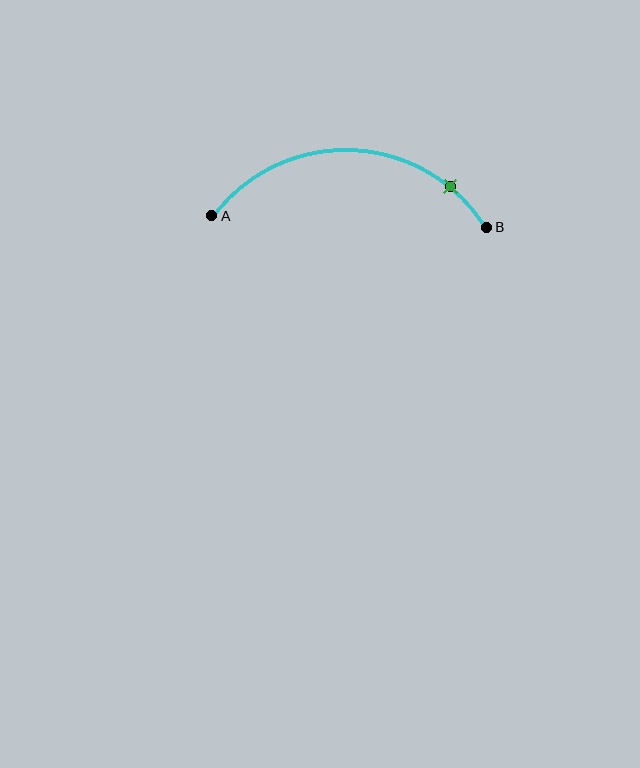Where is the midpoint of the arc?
The arc midpoint is the point on the curve farthest from the straight line joining A and B. It sits above that line.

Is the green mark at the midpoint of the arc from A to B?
No. The green mark lies on the arc but is closer to endpoint B. The arc midpoint would be at the point on the curve equidistant along the arc from both A and B.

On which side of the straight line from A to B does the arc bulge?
The arc bulges above the straight line connecting A and B.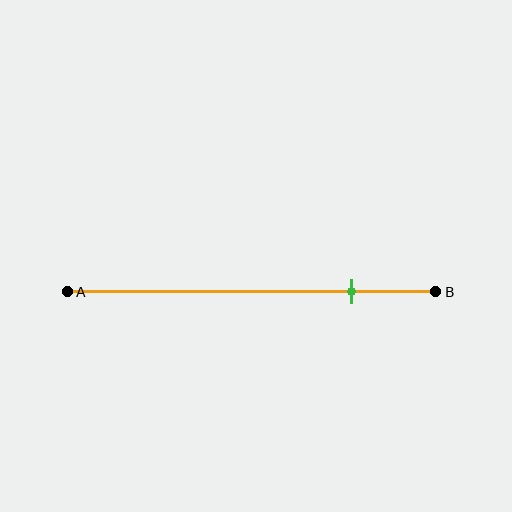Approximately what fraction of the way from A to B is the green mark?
The green mark is approximately 75% of the way from A to B.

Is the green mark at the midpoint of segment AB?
No, the mark is at about 75% from A, not at the 50% midpoint.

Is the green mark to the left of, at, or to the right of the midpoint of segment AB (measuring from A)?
The green mark is to the right of the midpoint of segment AB.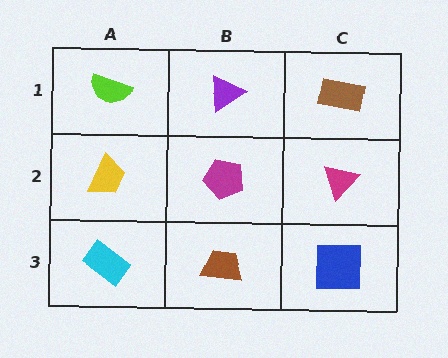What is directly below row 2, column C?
A blue square.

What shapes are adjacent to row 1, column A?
A yellow trapezoid (row 2, column A), a purple triangle (row 1, column B).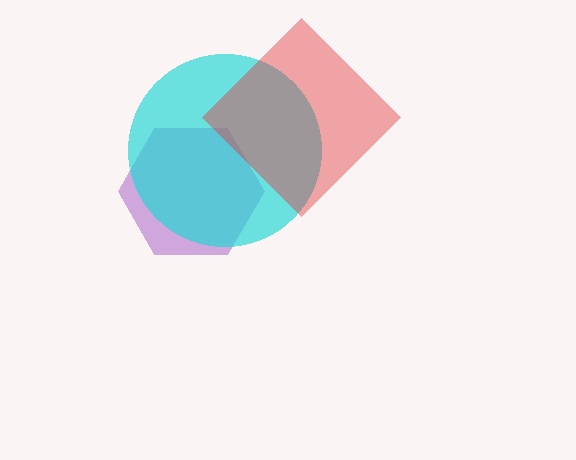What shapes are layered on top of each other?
The layered shapes are: a purple hexagon, a cyan circle, a red diamond.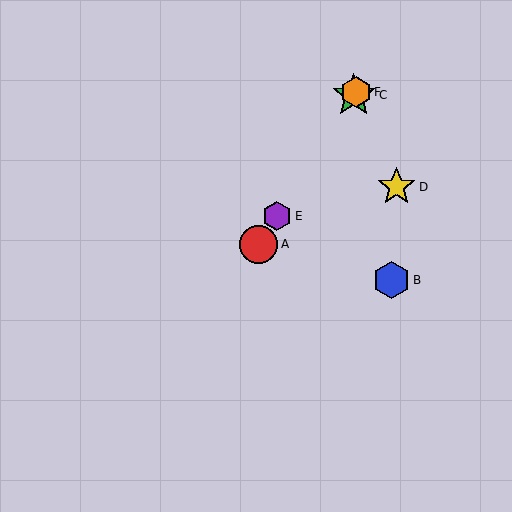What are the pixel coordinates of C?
Object C is at (354, 95).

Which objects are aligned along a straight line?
Objects A, C, E, F are aligned along a straight line.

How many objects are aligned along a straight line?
4 objects (A, C, E, F) are aligned along a straight line.